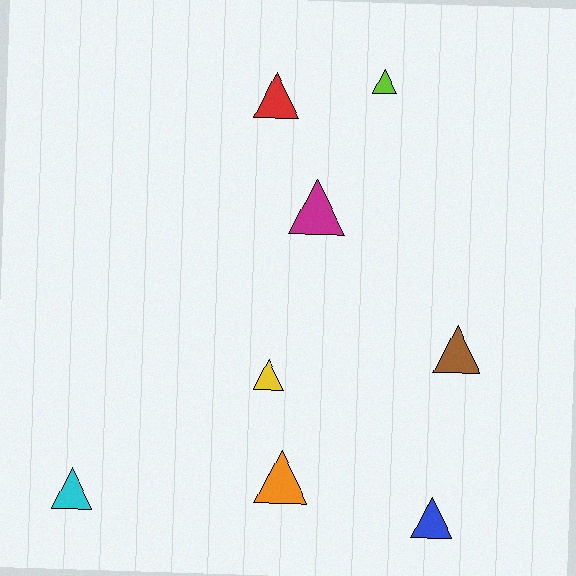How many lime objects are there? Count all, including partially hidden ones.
There is 1 lime object.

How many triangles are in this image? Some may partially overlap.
There are 8 triangles.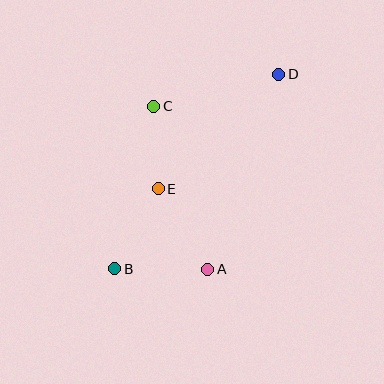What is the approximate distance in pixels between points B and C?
The distance between B and C is approximately 167 pixels.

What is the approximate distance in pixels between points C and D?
The distance between C and D is approximately 129 pixels.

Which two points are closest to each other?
Points C and E are closest to each other.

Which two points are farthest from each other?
Points B and D are farthest from each other.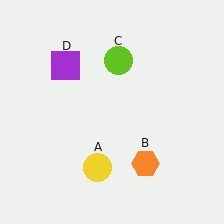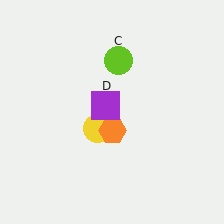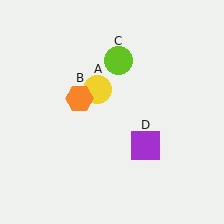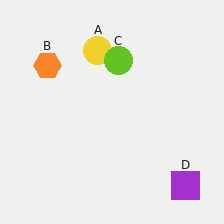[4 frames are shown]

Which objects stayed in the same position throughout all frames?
Lime circle (object C) remained stationary.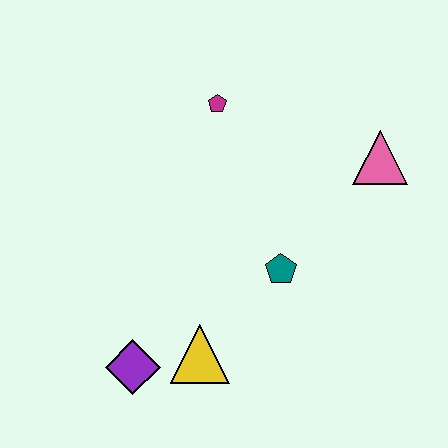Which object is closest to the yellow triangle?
The purple diamond is closest to the yellow triangle.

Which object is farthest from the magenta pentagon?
The purple diamond is farthest from the magenta pentagon.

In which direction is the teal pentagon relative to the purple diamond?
The teal pentagon is to the right of the purple diamond.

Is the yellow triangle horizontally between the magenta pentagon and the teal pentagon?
No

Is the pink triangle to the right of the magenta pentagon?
Yes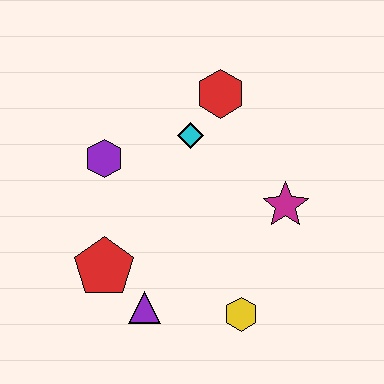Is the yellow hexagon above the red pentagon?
No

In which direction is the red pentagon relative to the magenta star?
The red pentagon is to the left of the magenta star.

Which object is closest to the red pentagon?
The purple triangle is closest to the red pentagon.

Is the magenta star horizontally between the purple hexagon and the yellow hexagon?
No